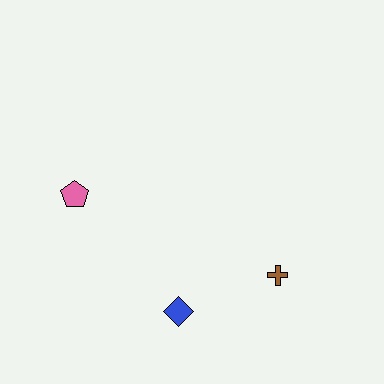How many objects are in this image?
There are 3 objects.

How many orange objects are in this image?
There are no orange objects.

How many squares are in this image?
There are no squares.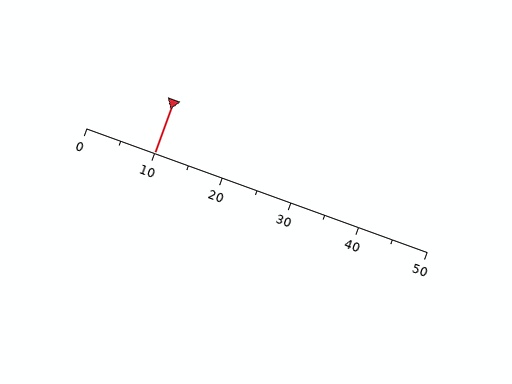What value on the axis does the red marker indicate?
The marker indicates approximately 10.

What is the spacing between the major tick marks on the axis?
The major ticks are spaced 10 apart.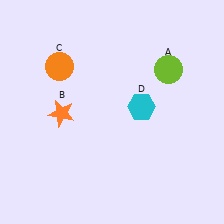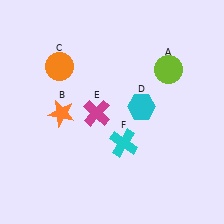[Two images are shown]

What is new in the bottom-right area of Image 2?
A cyan cross (F) was added in the bottom-right area of Image 2.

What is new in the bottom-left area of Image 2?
A magenta cross (E) was added in the bottom-left area of Image 2.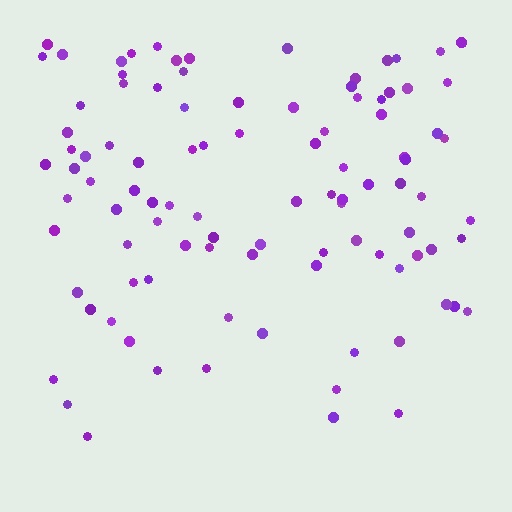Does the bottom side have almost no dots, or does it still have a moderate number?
Still a moderate number, just noticeably fewer than the top.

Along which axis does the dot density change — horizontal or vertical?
Vertical.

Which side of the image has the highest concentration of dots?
The top.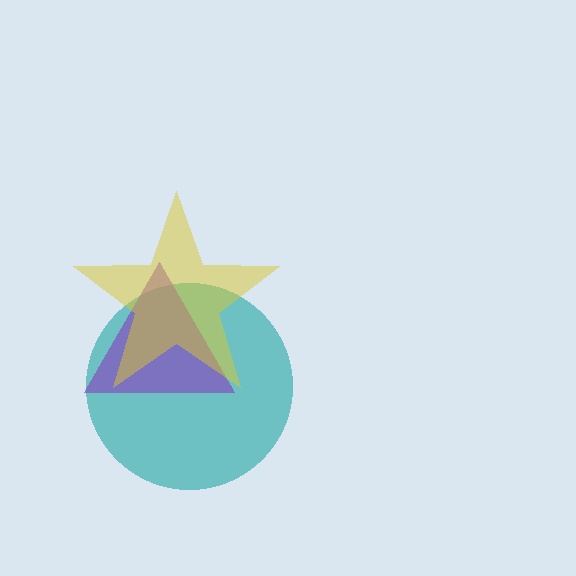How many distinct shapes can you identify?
There are 3 distinct shapes: a teal circle, a purple triangle, a yellow star.